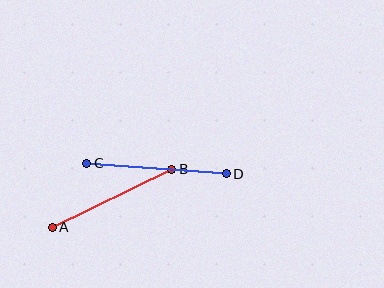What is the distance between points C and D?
The distance is approximately 140 pixels.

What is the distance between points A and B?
The distance is approximately 133 pixels.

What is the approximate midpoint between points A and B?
The midpoint is at approximately (112, 198) pixels.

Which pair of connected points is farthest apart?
Points C and D are farthest apart.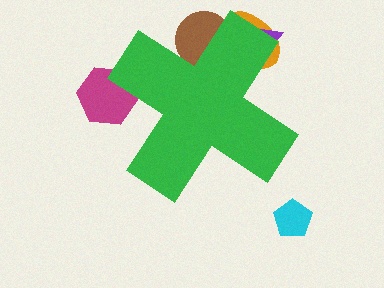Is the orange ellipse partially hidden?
Yes, the orange ellipse is partially hidden behind the green cross.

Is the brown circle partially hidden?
Yes, the brown circle is partially hidden behind the green cross.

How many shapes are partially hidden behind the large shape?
4 shapes are partially hidden.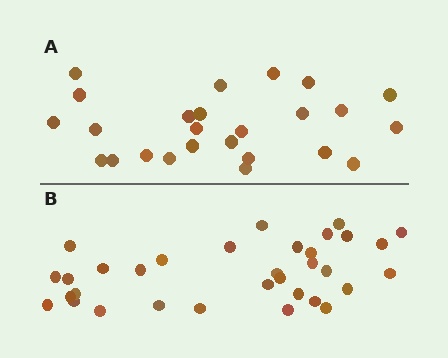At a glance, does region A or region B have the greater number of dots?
Region B (the bottom region) has more dots.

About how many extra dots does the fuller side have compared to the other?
Region B has roughly 8 or so more dots than region A.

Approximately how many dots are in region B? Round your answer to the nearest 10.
About 30 dots. (The exact count is 33, which rounds to 30.)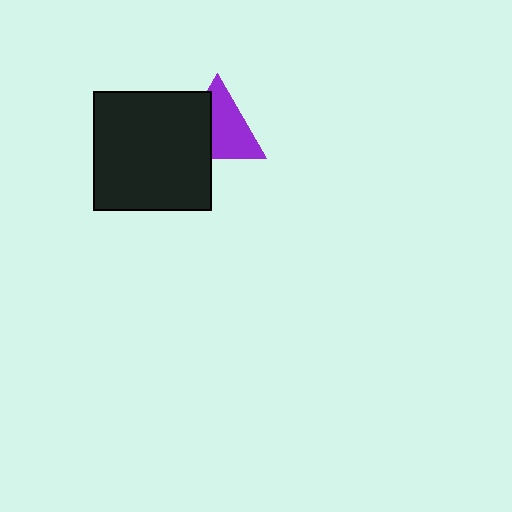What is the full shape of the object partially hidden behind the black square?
The partially hidden object is a purple triangle.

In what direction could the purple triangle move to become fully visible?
The purple triangle could move right. That would shift it out from behind the black square entirely.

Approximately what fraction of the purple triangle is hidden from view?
Roughly 39% of the purple triangle is hidden behind the black square.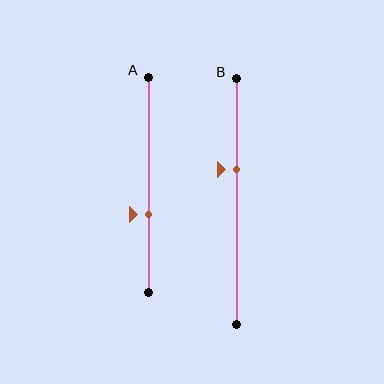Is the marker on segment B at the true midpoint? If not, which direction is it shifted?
No, the marker on segment B is shifted upward by about 13% of the segment length.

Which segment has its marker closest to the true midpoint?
Segment B has its marker closest to the true midpoint.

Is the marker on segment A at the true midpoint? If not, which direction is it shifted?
No, the marker on segment A is shifted downward by about 14% of the segment length.